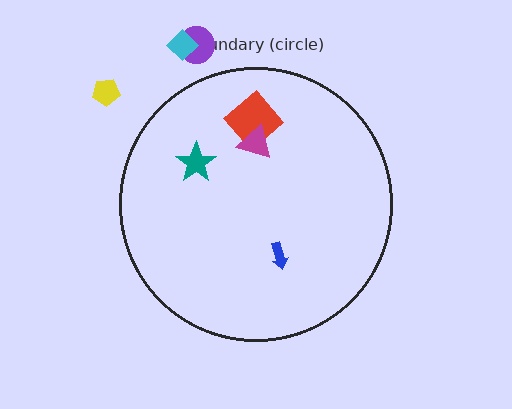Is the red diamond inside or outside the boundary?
Inside.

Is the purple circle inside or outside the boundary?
Outside.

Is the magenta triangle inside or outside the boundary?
Inside.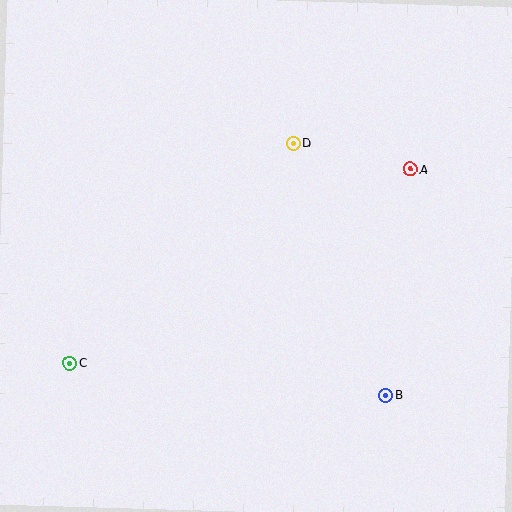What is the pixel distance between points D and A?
The distance between D and A is 119 pixels.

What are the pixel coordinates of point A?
Point A is at (410, 169).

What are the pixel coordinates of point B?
Point B is at (386, 395).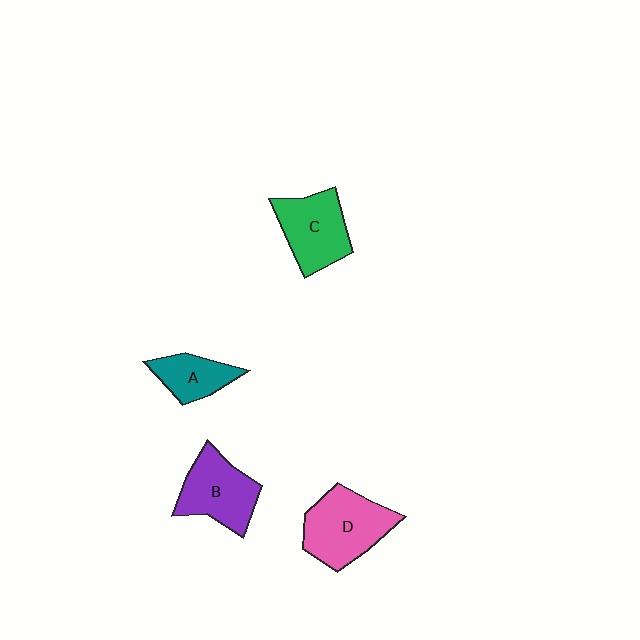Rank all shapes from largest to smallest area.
From largest to smallest: D (pink), B (purple), C (green), A (teal).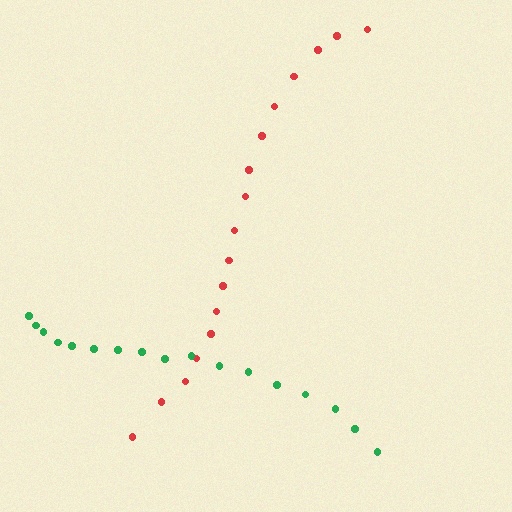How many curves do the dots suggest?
There are 2 distinct paths.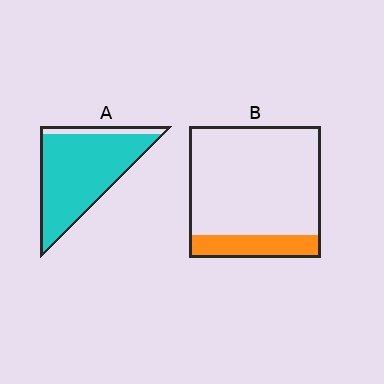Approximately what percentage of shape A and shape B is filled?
A is approximately 90% and B is approximately 15%.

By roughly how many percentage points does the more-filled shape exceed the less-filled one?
By roughly 70 percentage points (A over B).